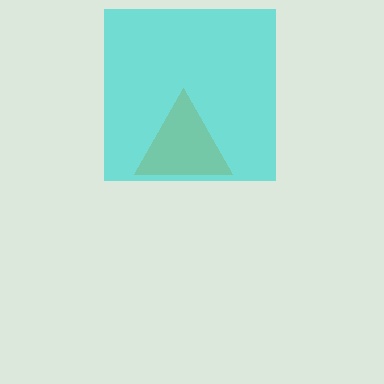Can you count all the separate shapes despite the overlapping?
Yes, there are 2 separate shapes.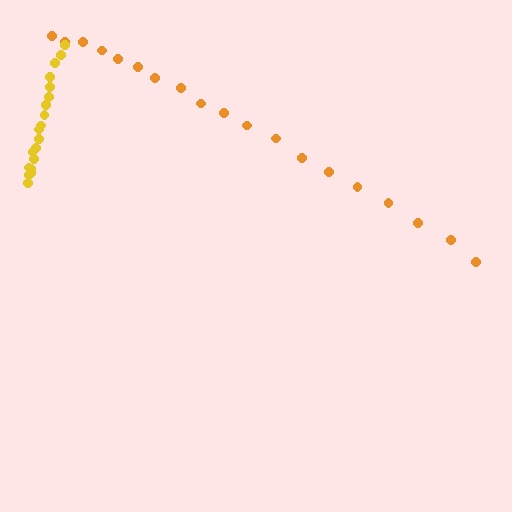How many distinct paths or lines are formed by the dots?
There are 2 distinct paths.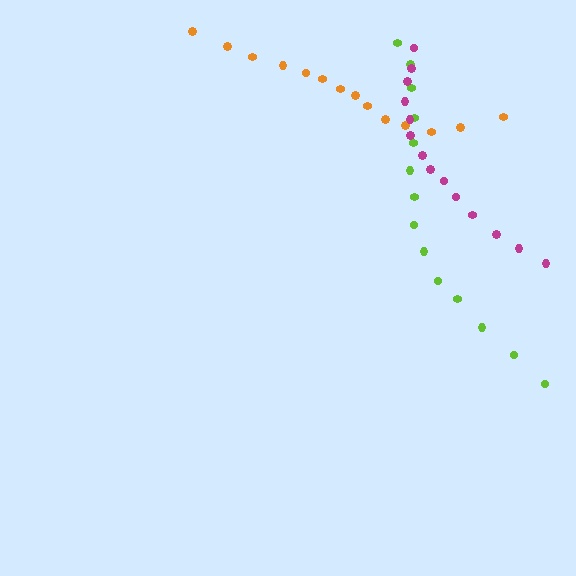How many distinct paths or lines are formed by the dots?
There are 3 distinct paths.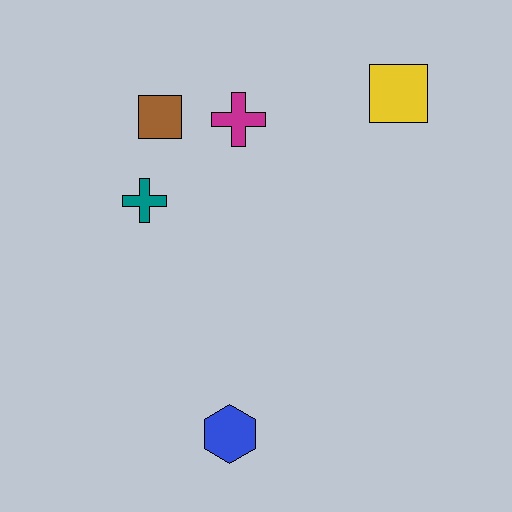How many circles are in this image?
There are no circles.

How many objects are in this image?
There are 5 objects.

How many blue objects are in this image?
There is 1 blue object.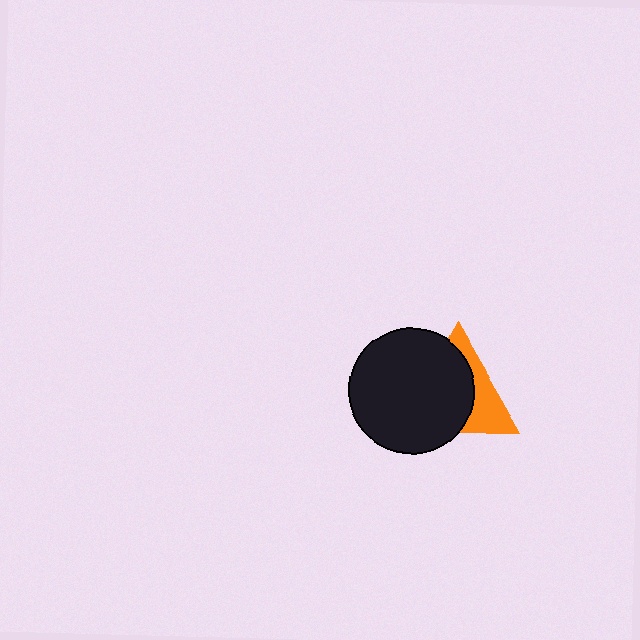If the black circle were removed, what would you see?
You would see the complete orange triangle.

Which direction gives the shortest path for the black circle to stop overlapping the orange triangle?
Moving left gives the shortest separation.